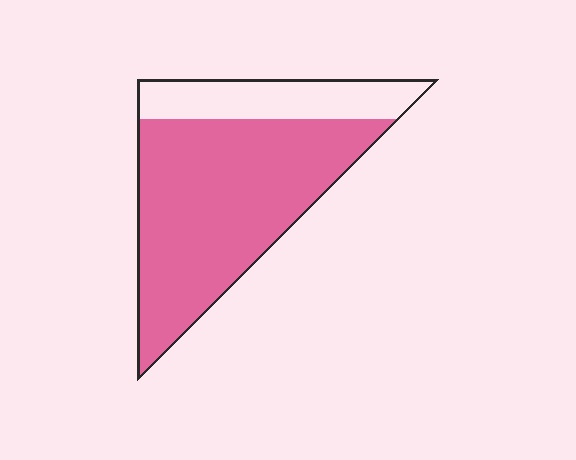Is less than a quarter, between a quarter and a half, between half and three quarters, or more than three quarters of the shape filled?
More than three quarters.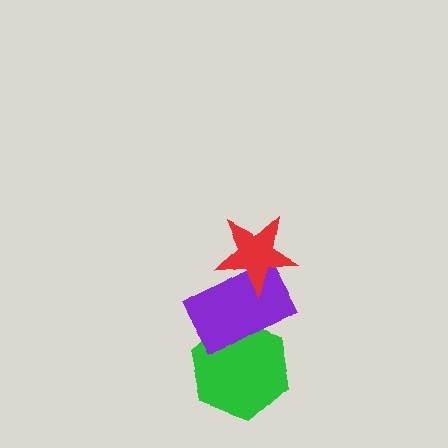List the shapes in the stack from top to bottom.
From top to bottom: the red star, the purple rectangle, the green hexagon.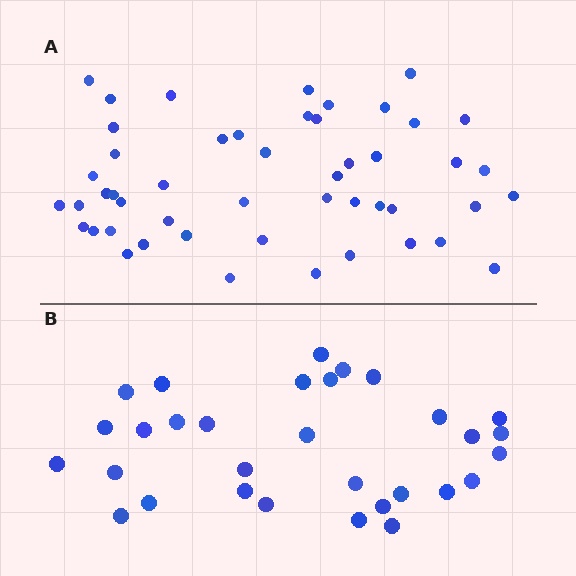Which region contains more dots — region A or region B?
Region A (the top region) has more dots.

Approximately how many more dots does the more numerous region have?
Region A has approximately 20 more dots than region B.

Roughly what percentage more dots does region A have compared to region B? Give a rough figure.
About 60% more.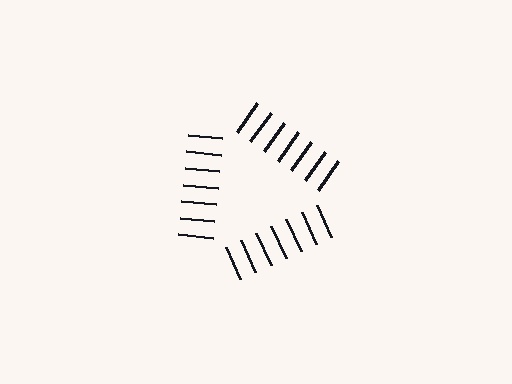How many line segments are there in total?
21 — 7 along each of the 3 edges.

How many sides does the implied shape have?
3 sides — the line-ends trace a triangle.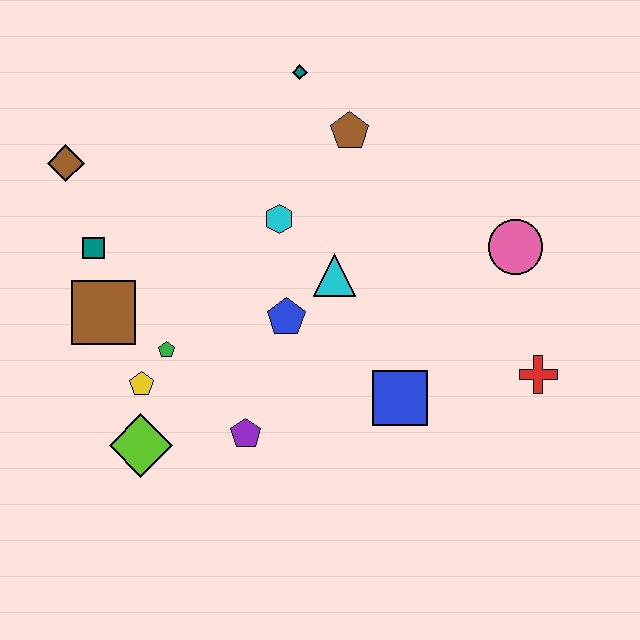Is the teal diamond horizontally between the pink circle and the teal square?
Yes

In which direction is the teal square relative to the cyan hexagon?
The teal square is to the left of the cyan hexagon.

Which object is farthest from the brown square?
The red cross is farthest from the brown square.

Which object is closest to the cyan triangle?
The blue pentagon is closest to the cyan triangle.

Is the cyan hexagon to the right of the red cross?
No